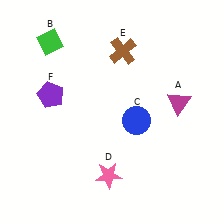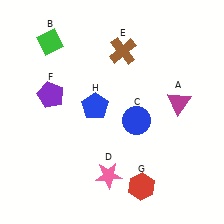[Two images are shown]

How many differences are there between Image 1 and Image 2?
There are 2 differences between the two images.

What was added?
A red hexagon (G), a blue pentagon (H) were added in Image 2.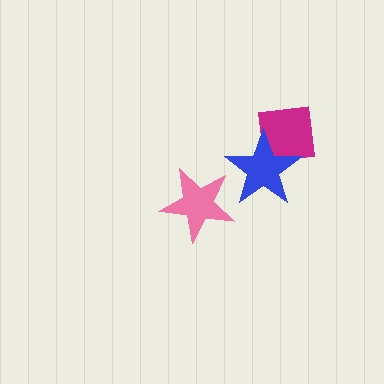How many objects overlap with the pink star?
0 objects overlap with the pink star.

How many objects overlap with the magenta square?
1 object overlaps with the magenta square.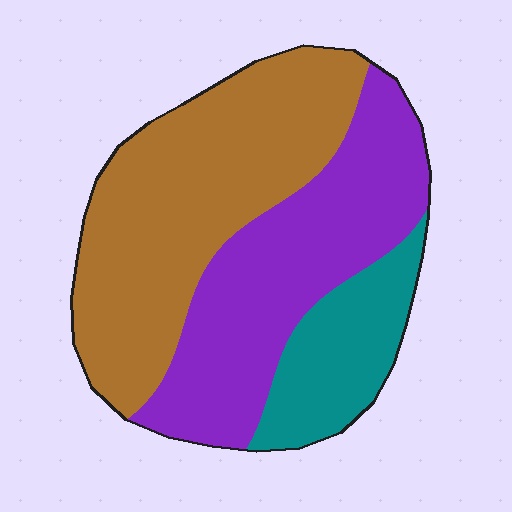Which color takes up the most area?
Brown, at roughly 45%.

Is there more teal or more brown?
Brown.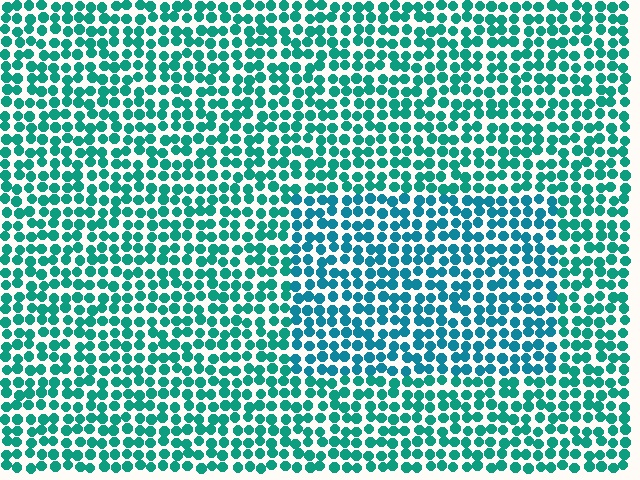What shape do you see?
I see a rectangle.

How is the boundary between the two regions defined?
The boundary is defined purely by a slight shift in hue (about 23 degrees). Spacing, size, and orientation are identical on both sides.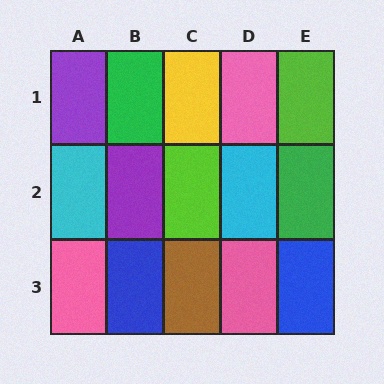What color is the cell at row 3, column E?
Blue.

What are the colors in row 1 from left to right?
Purple, green, yellow, pink, lime.